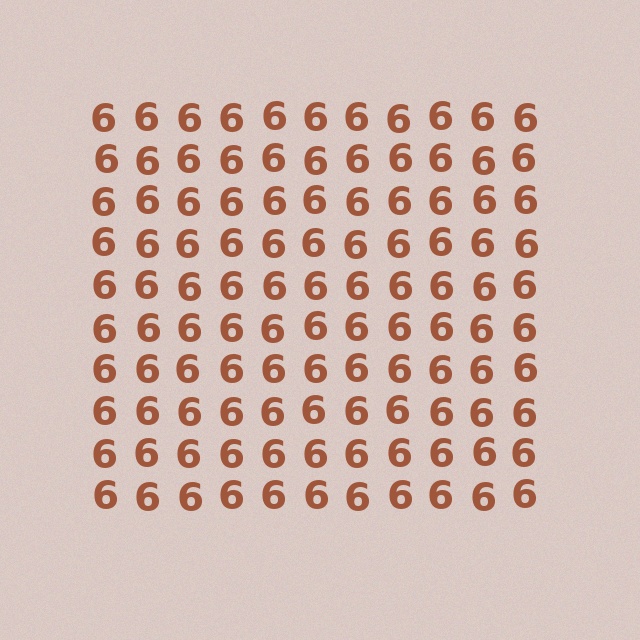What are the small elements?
The small elements are digit 6's.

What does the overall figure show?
The overall figure shows a square.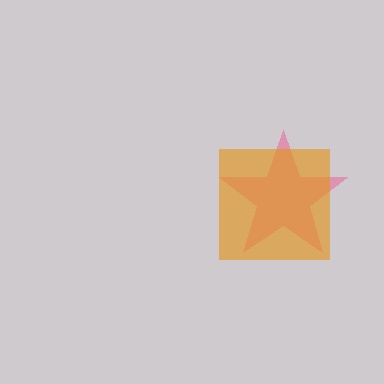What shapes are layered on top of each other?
The layered shapes are: a pink star, an orange square.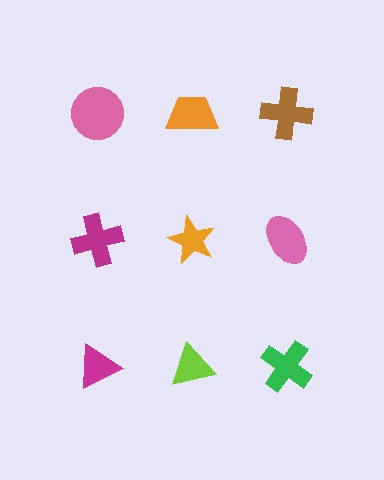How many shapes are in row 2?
3 shapes.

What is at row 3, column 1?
A magenta triangle.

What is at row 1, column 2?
An orange trapezoid.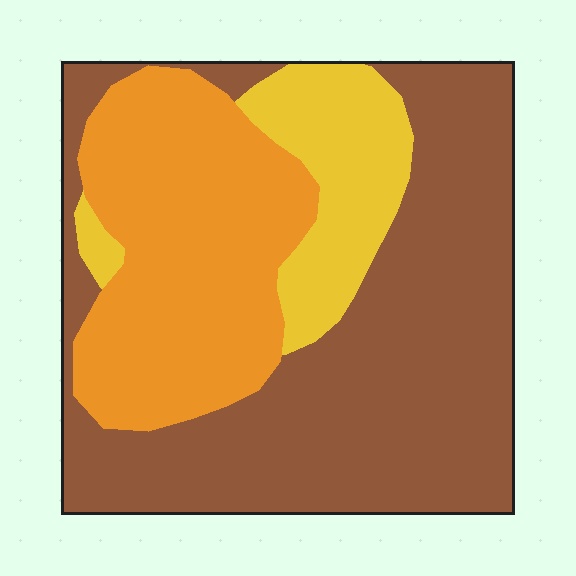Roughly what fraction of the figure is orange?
Orange takes up between a sixth and a third of the figure.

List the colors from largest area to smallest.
From largest to smallest: brown, orange, yellow.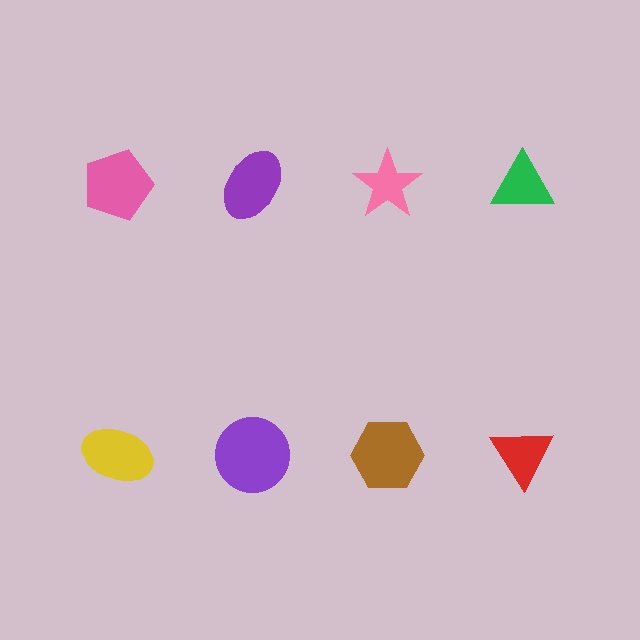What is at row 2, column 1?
A yellow ellipse.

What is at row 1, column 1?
A pink pentagon.